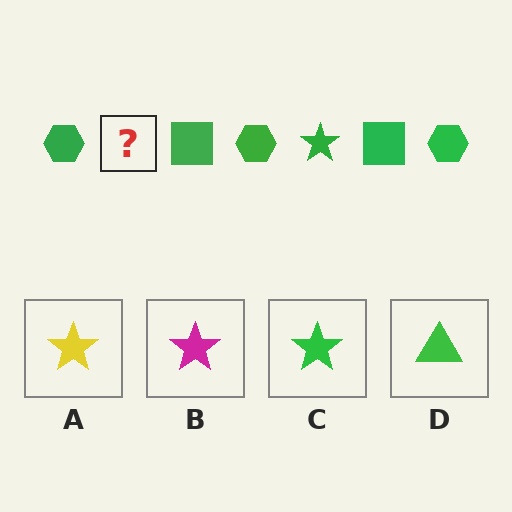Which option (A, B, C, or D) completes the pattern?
C.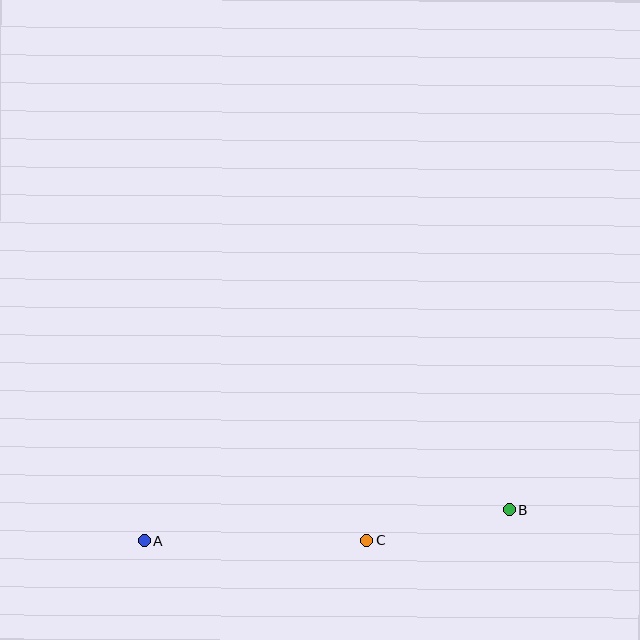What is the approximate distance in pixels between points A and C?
The distance between A and C is approximately 223 pixels.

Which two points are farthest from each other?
Points A and B are farthest from each other.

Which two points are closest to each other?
Points B and C are closest to each other.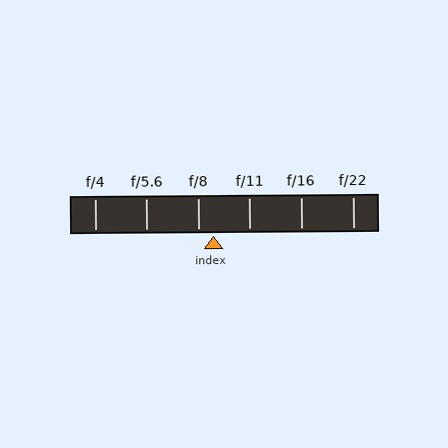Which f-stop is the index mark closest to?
The index mark is closest to f/8.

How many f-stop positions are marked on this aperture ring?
There are 6 f-stop positions marked.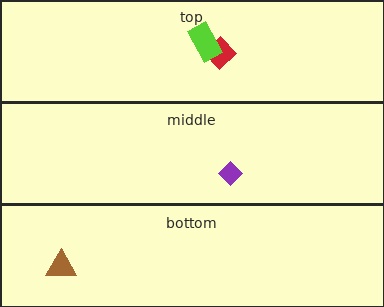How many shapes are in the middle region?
1.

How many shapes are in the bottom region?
1.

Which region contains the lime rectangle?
The top region.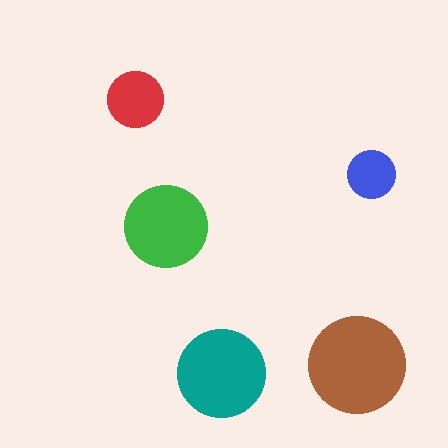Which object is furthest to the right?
The blue circle is rightmost.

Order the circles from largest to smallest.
the brown one, the teal one, the green one, the red one, the blue one.